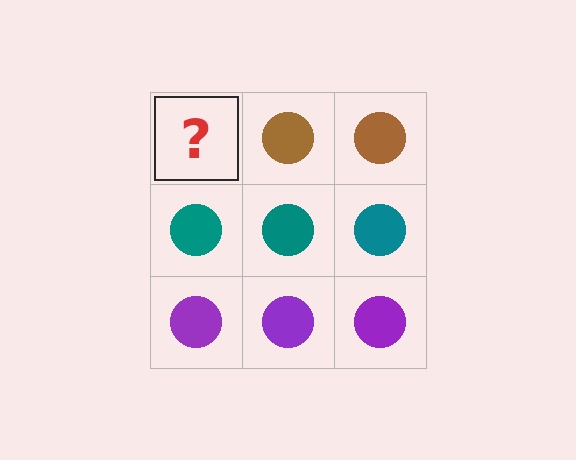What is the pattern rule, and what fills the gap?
The rule is that each row has a consistent color. The gap should be filled with a brown circle.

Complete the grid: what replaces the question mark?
The question mark should be replaced with a brown circle.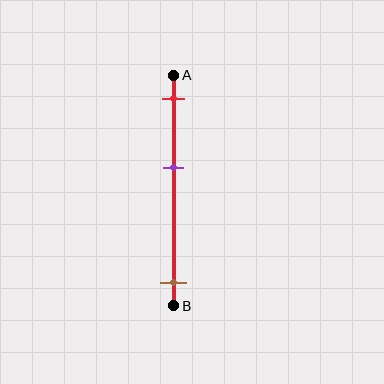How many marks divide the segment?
There are 3 marks dividing the segment.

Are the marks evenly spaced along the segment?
No, the marks are not evenly spaced.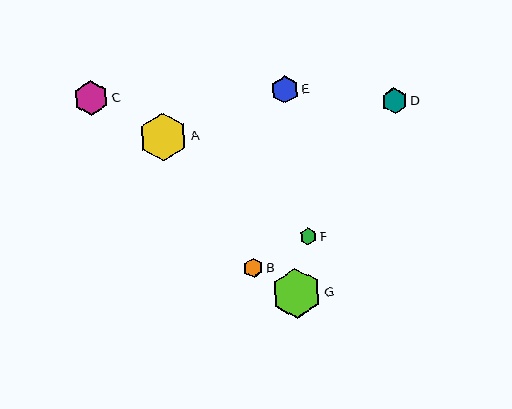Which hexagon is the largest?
Hexagon G is the largest with a size of approximately 50 pixels.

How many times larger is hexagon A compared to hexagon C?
Hexagon A is approximately 1.4 times the size of hexagon C.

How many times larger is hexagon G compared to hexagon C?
Hexagon G is approximately 1.4 times the size of hexagon C.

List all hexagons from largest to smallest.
From largest to smallest: G, A, C, E, D, B, F.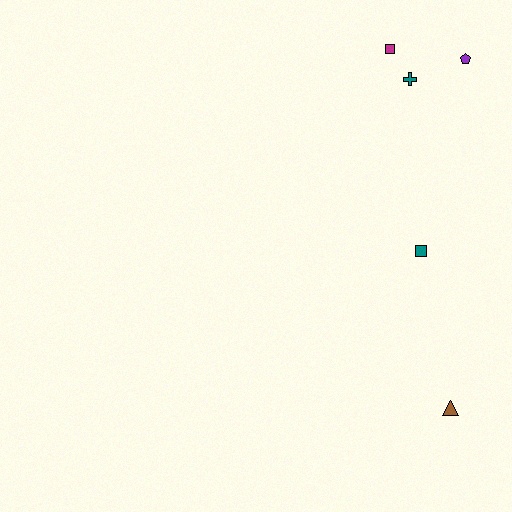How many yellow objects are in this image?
There are no yellow objects.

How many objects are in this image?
There are 5 objects.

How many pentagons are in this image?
There is 1 pentagon.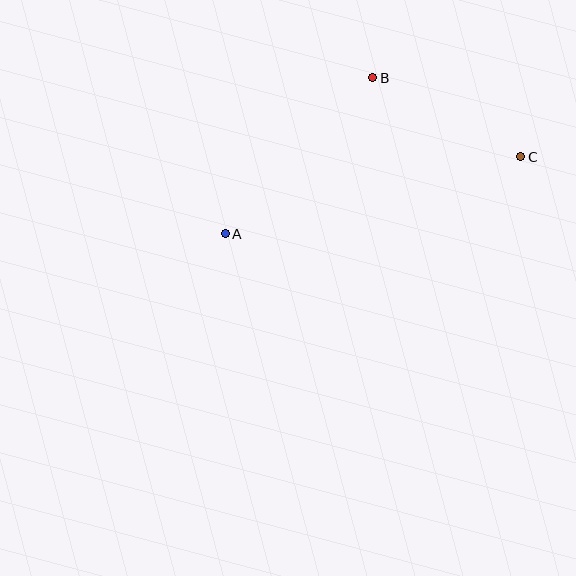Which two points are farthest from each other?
Points A and C are farthest from each other.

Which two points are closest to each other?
Points B and C are closest to each other.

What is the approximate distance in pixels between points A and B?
The distance between A and B is approximately 215 pixels.